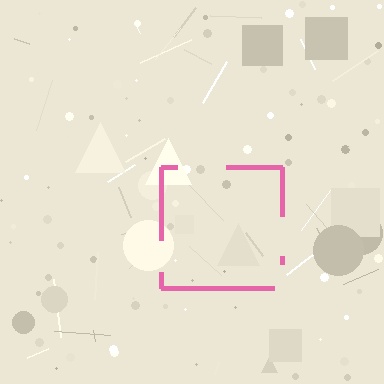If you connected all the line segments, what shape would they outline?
They would outline a square.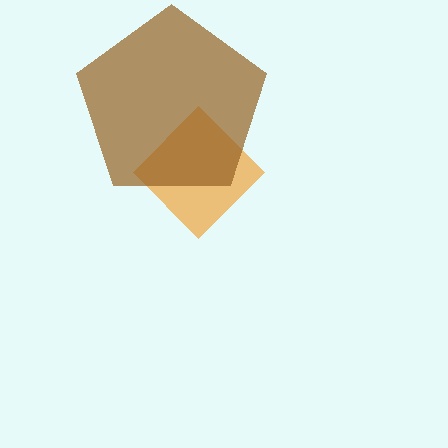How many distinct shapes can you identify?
There are 2 distinct shapes: an orange diamond, a brown pentagon.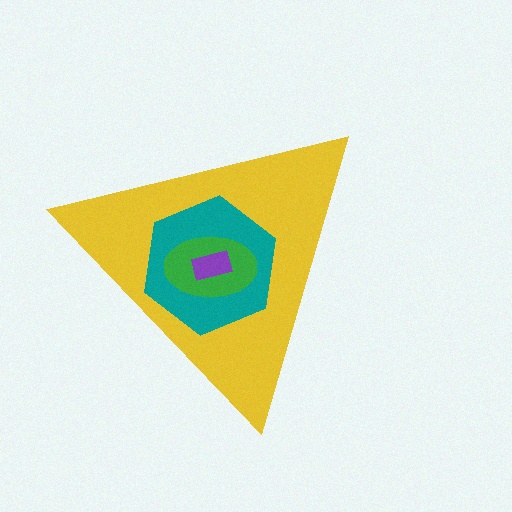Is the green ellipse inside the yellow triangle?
Yes.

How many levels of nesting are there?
4.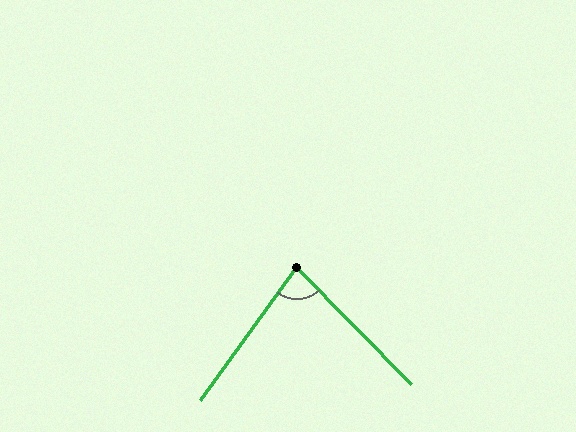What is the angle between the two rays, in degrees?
Approximately 80 degrees.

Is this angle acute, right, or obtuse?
It is acute.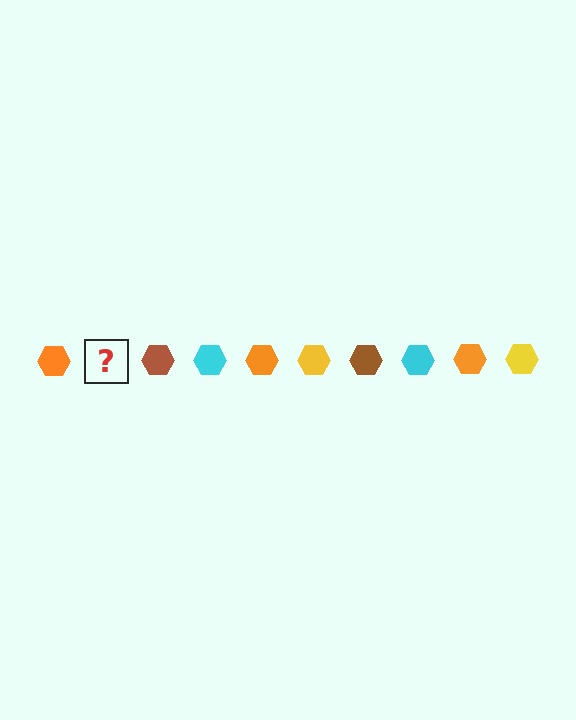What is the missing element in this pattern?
The missing element is a yellow hexagon.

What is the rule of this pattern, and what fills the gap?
The rule is that the pattern cycles through orange, yellow, brown, cyan hexagons. The gap should be filled with a yellow hexagon.